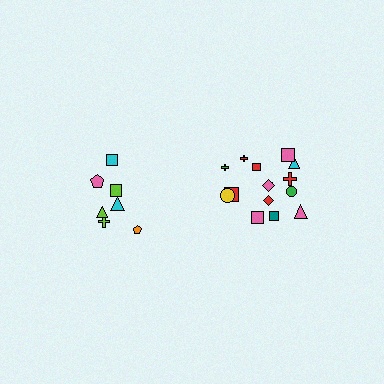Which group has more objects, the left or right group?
The right group.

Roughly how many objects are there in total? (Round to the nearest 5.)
Roughly 20 objects in total.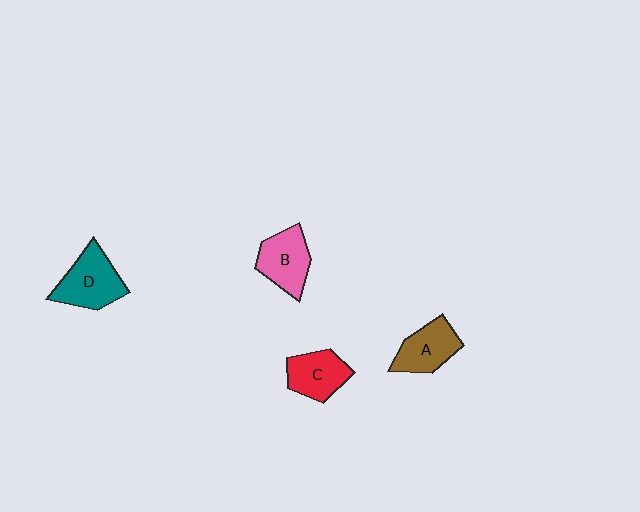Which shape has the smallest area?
Shape C (red).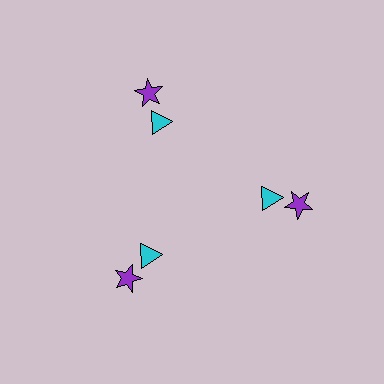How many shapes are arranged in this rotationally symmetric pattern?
There are 6 shapes, arranged in 3 groups of 2.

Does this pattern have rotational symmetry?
Yes, this pattern has 3-fold rotational symmetry. It looks the same after rotating 120 degrees around the center.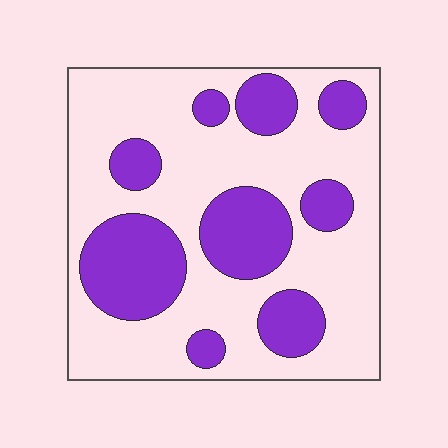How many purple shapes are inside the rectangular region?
9.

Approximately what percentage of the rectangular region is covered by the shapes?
Approximately 30%.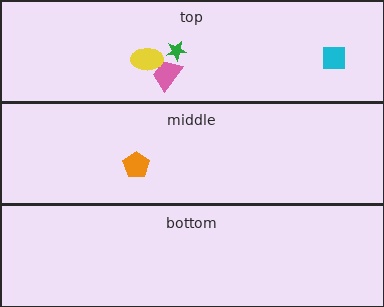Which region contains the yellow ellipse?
The top region.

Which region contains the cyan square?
The top region.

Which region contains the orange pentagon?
The middle region.